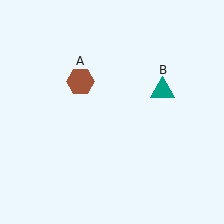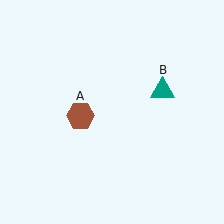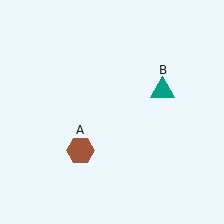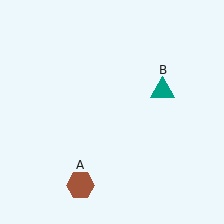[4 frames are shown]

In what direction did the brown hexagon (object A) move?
The brown hexagon (object A) moved down.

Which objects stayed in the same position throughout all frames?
Teal triangle (object B) remained stationary.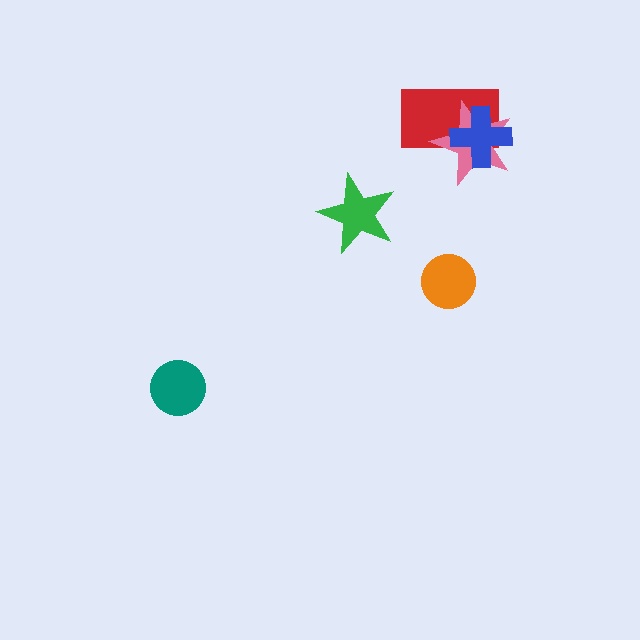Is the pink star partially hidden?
Yes, it is partially covered by another shape.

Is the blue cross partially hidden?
No, no other shape covers it.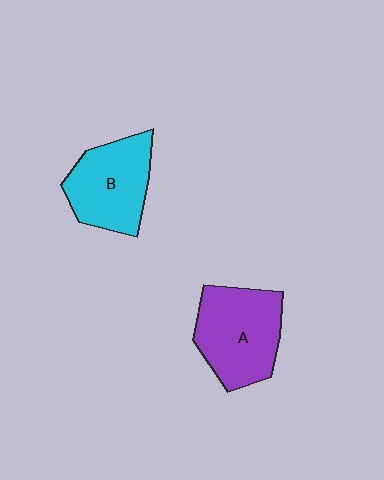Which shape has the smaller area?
Shape B (cyan).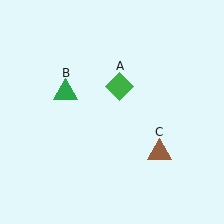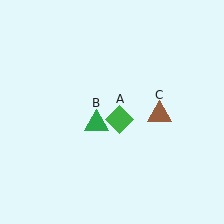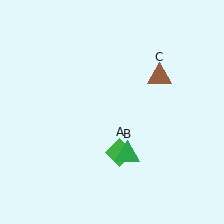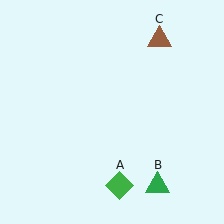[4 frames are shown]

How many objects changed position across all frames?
3 objects changed position: green diamond (object A), green triangle (object B), brown triangle (object C).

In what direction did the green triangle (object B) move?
The green triangle (object B) moved down and to the right.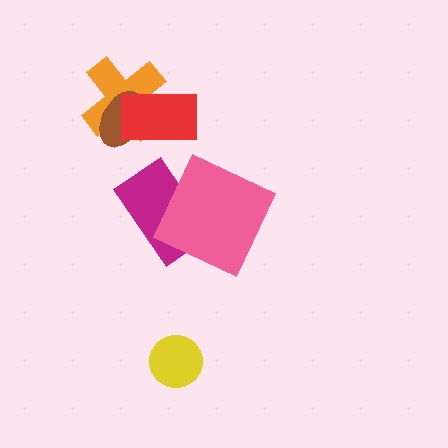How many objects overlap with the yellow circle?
0 objects overlap with the yellow circle.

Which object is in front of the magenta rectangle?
The pink square is in front of the magenta rectangle.